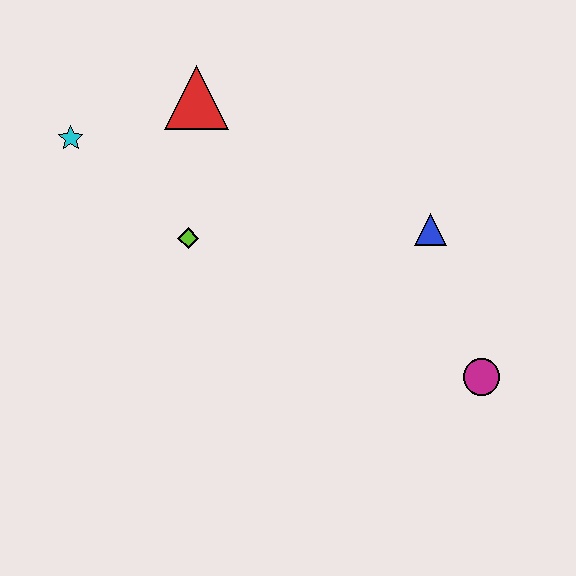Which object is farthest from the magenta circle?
The cyan star is farthest from the magenta circle.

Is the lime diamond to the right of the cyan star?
Yes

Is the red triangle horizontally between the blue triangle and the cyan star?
Yes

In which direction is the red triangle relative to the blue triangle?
The red triangle is to the left of the blue triangle.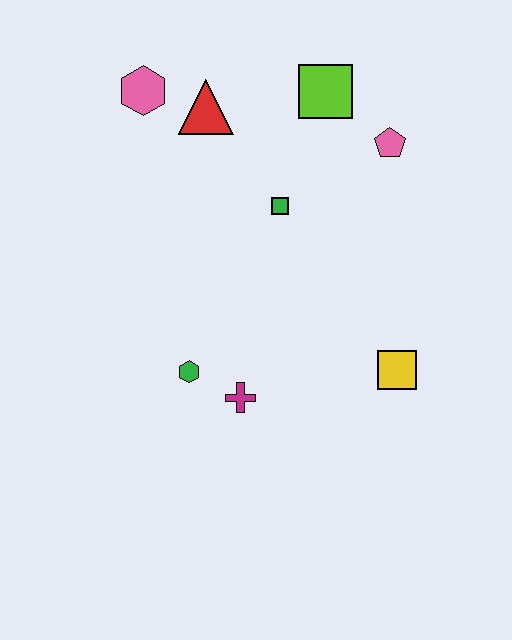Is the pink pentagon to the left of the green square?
No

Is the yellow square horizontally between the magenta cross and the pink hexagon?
No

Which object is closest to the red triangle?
The pink hexagon is closest to the red triangle.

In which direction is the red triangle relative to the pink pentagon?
The red triangle is to the left of the pink pentagon.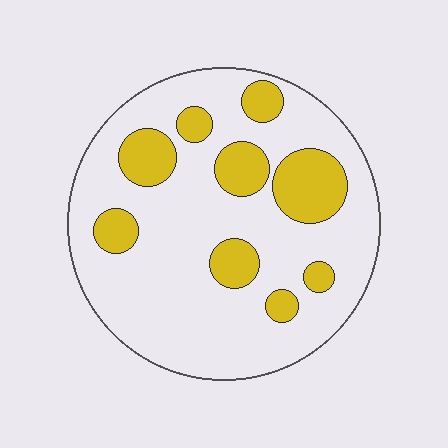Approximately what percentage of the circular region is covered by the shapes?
Approximately 25%.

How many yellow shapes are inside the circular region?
9.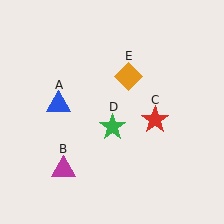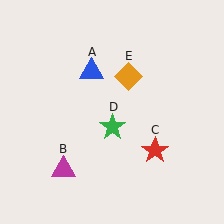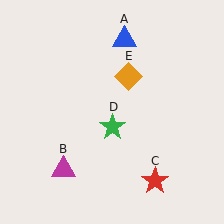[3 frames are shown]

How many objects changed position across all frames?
2 objects changed position: blue triangle (object A), red star (object C).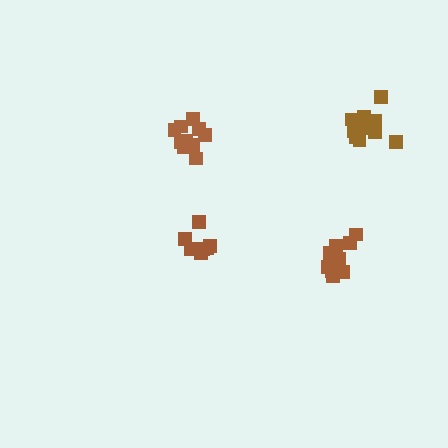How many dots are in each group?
Group 1: 11 dots, Group 2: 10 dots, Group 3: 11 dots, Group 4: 7 dots (39 total).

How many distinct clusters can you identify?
There are 4 distinct clusters.